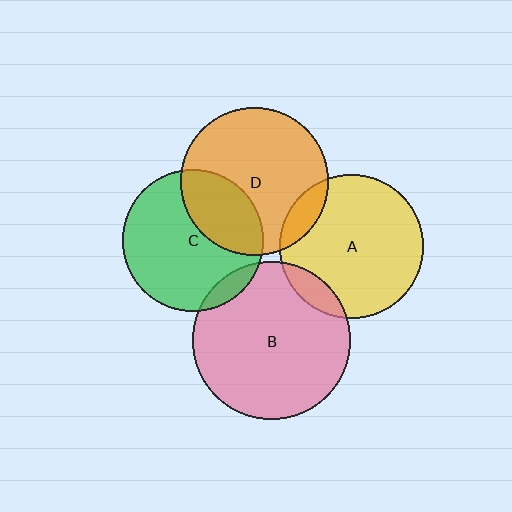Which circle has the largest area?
Circle B (pink).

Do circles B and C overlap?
Yes.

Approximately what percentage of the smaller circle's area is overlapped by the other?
Approximately 5%.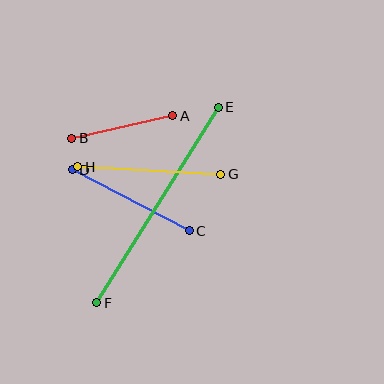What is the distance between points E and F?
The distance is approximately 230 pixels.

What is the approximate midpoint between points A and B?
The midpoint is at approximately (122, 127) pixels.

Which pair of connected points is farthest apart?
Points E and F are farthest apart.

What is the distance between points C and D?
The distance is approximately 132 pixels.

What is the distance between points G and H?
The distance is approximately 143 pixels.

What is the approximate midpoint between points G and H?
The midpoint is at approximately (149, 171) pixels.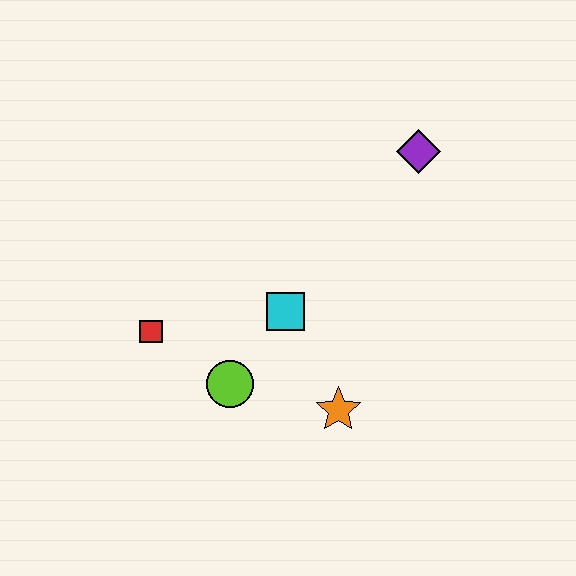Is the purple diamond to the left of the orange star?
No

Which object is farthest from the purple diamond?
The red square is farthest from the purple diamond.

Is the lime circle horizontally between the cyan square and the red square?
Yes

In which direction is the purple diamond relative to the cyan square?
The purple diamond is above the cyan square.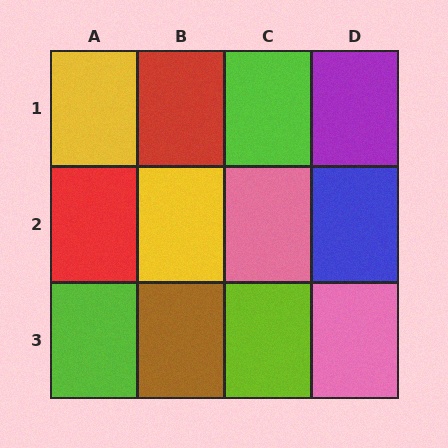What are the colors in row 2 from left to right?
Red, yellow, pink, blue.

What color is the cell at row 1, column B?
Red.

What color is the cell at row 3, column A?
Lime.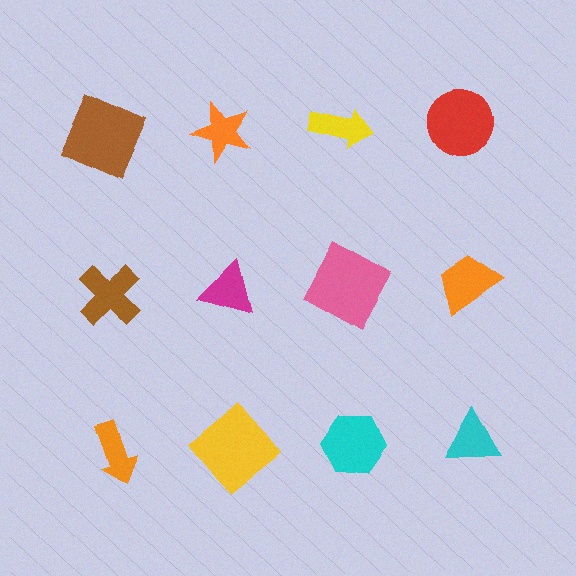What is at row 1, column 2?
An orange star.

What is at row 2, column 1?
A brown cross.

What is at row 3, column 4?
A cyan triangle.